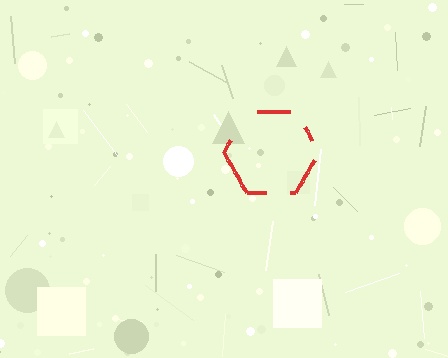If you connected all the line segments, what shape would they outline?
They would outline a hexagon.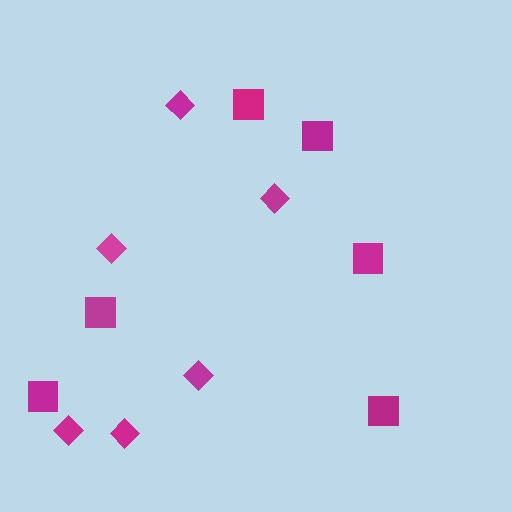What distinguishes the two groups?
There are 2 groups: one group of diamonds (6) and one group of squares (6).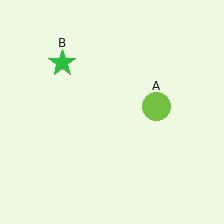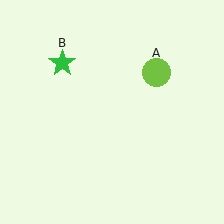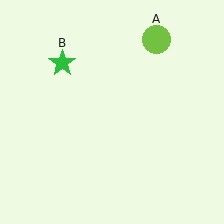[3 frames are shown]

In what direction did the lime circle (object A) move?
The lime circle (object A) moved up.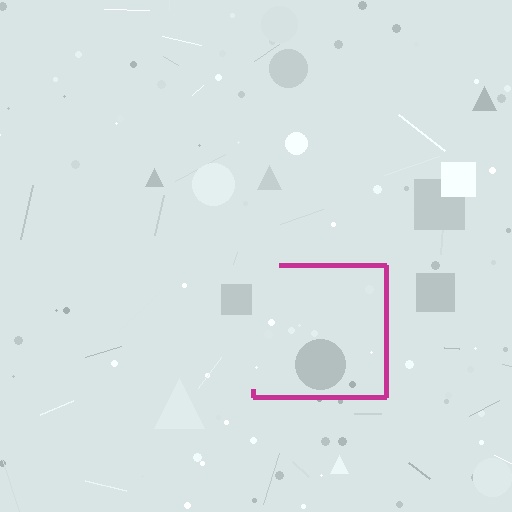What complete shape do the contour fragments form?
The contour fragments form a square.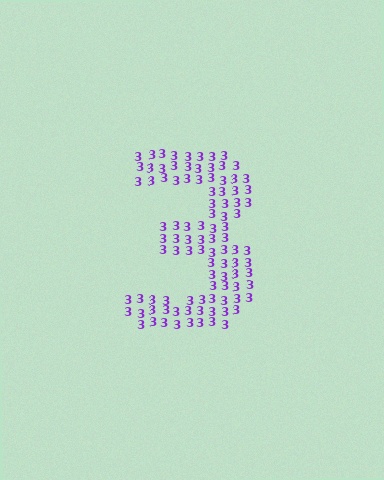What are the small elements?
The small elements are digit 3's.